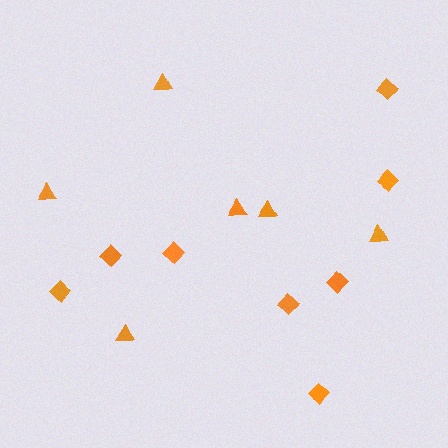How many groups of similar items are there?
There are 2 groups: one group of triangles (6) and one group of diamonds (8).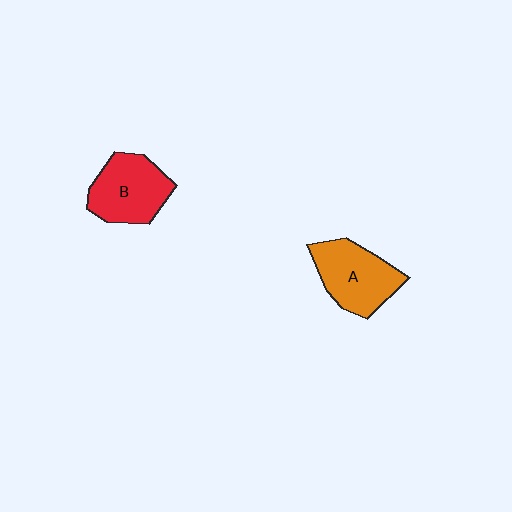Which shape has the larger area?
Shape A (orange).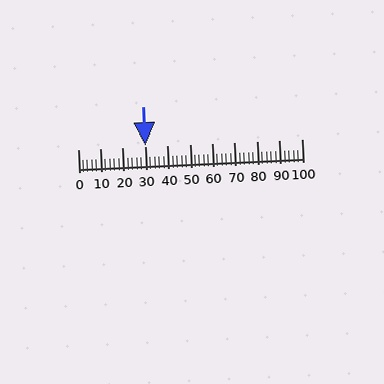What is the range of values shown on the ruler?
The ruler shows values from 0 to 100.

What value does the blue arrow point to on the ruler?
The blue arrow points to approximately 30.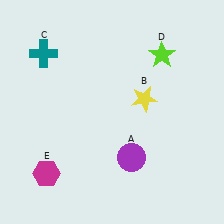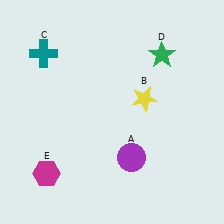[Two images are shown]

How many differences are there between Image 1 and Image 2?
There is 1 difference between the two images.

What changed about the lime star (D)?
In Image 1, D is lime. In Image 2, it changed to green.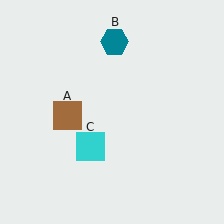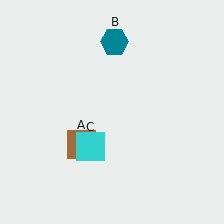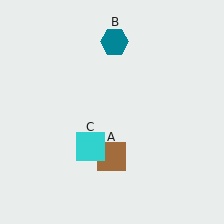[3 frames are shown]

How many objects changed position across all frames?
1 object changed position: brown square (object A).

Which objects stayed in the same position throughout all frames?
Teal hexagon (object B) and cyan square (object C) remained stationary.